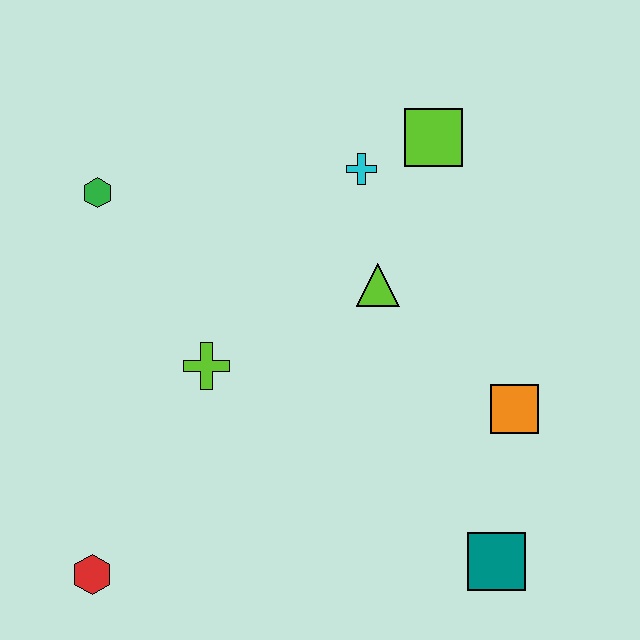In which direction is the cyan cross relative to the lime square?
The cyan cross is to the left of the lime square.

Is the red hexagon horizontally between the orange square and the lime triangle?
No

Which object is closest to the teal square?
The orange square is closest to the teal square.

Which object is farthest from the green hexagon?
The teal square is farthest from the green hexagon.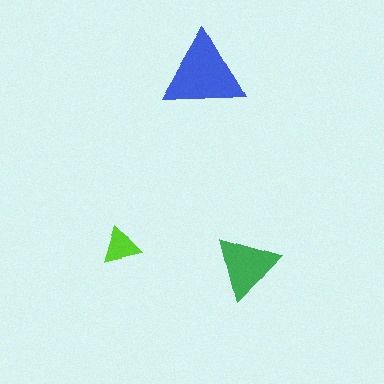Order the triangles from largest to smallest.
the blue one, the green one, the lime one.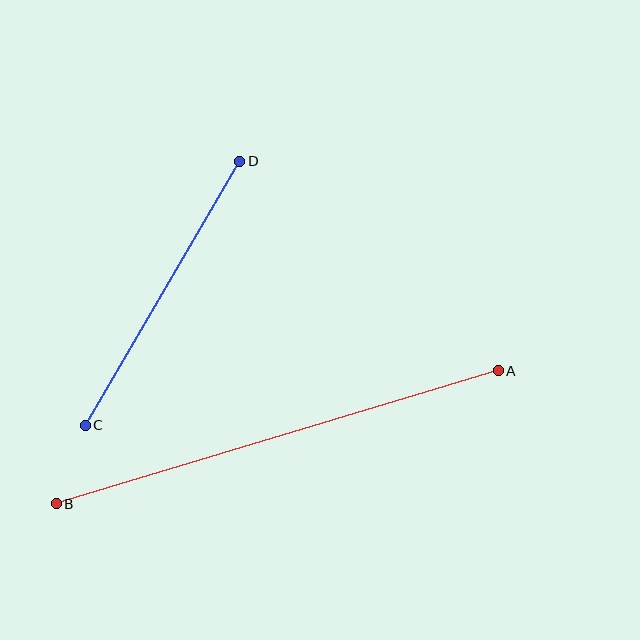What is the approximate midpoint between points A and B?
The midpoint is at approximately (277, 437) pixels.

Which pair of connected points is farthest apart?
Points A and B are farthest apart.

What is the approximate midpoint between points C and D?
The midpoint is at approximately (162, 293) pixels.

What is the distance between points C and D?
The distance is approximately 306 pixels.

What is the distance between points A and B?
The distance is approximately 461 pixels.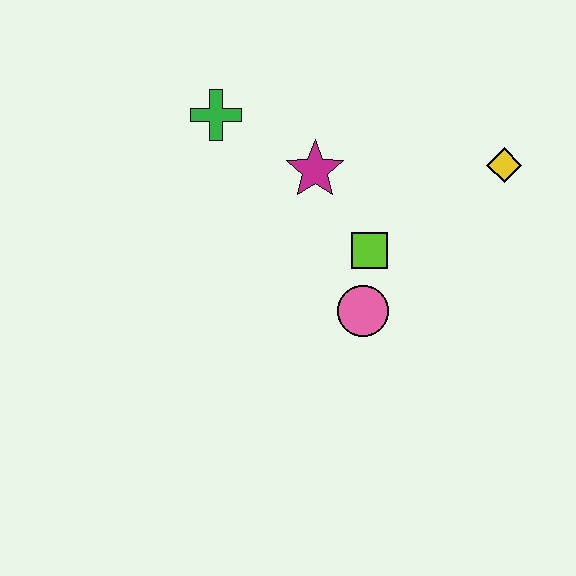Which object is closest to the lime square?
The pink circle is closest to the lime square.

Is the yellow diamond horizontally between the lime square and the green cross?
No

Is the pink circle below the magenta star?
Yes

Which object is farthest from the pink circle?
The green cross is farthest from the pink circle.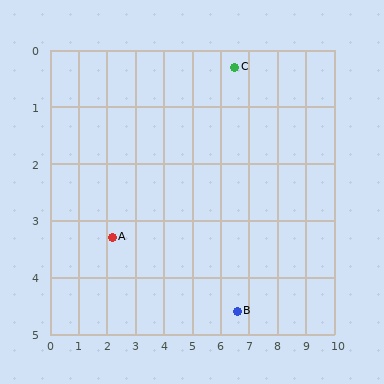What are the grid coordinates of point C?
Point C is at approximately (6.5, 0.3).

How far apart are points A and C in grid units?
Points A and C are about 5.2 grid units apart.